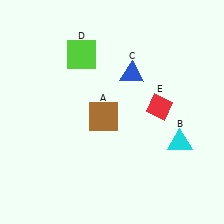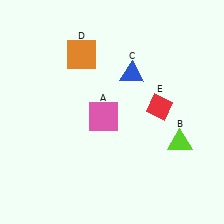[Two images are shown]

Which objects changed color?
A changed from brown to pink. B changed from cyan to lime. D changed from lime to orange.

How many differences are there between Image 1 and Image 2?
There are 3 differences between the two images.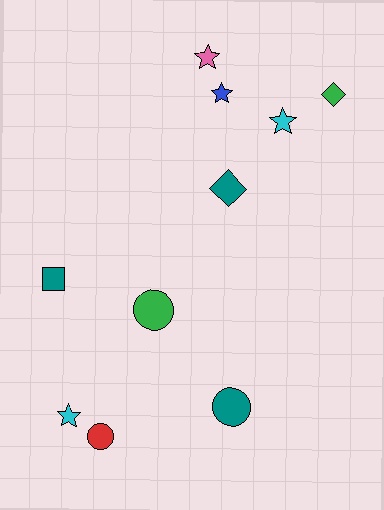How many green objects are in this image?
There are 2 green objects.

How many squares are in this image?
There is 1 square.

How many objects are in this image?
There are 10 objects.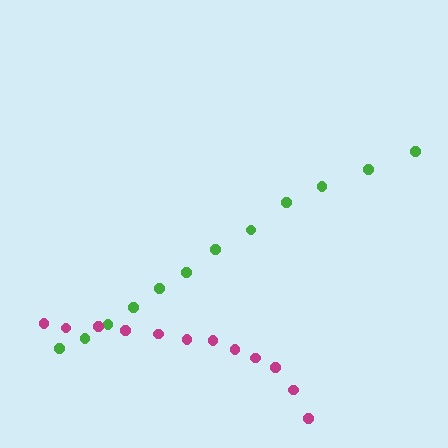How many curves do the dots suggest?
There are 2 distinct paths.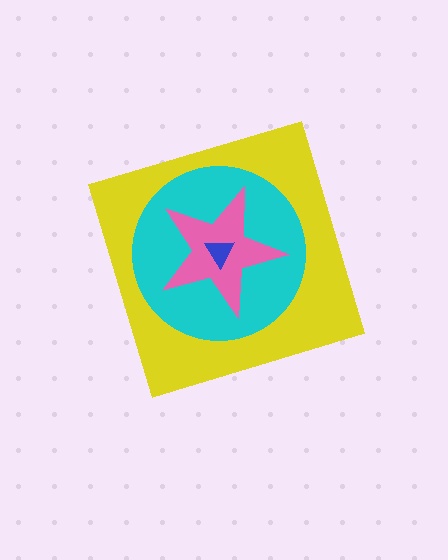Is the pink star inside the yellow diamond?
Yes.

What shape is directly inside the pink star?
The blue triangle.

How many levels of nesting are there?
4.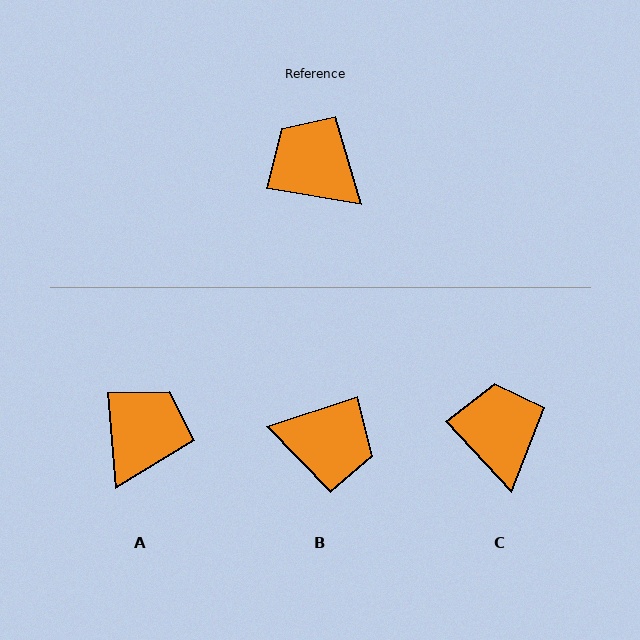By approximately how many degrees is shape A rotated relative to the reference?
Approximately 76 degrees clockwise.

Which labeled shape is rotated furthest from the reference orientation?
B, about 152 degrees away.